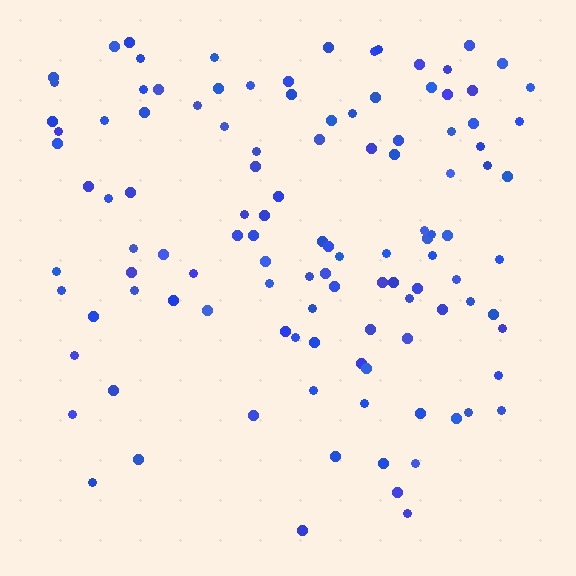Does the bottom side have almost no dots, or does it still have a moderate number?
Still a moderate number, just noticeably fewer than the top.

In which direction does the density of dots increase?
From bottom to top, with the top side densest.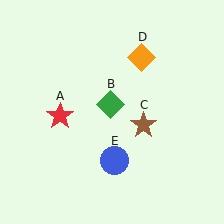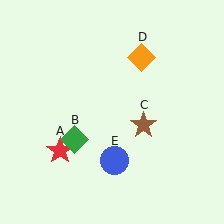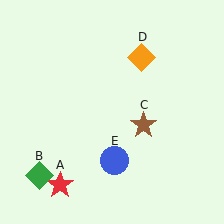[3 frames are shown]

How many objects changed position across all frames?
2 objects changed position: red star (object A), green diamond (object B).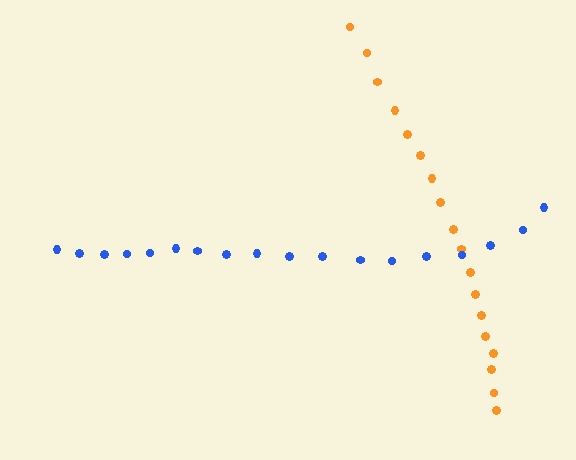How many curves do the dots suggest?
There are 2 distinct paths.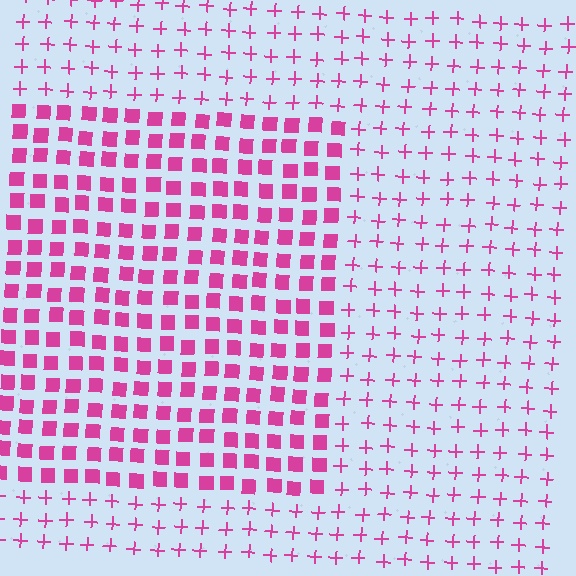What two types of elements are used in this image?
The image uses squares inside the rectangle region and plus signs outside it.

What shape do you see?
I see a rectangle.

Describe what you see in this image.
The image is filled with small magenta elements arranged in a uniform grid. A rectangle-shaped region contains squares, while the surrounding area contains plus signs. The boundary is defined purely by the change in element shape.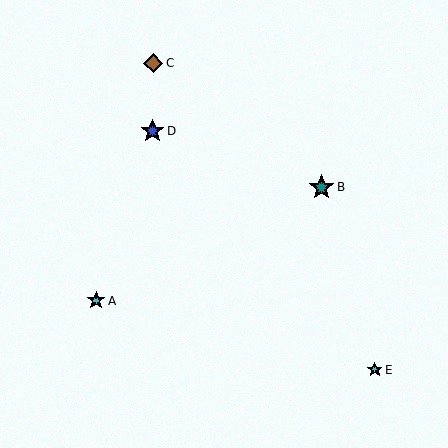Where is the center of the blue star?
The center of the blue star is at (153, 131).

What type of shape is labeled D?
Shape D is a blue star.